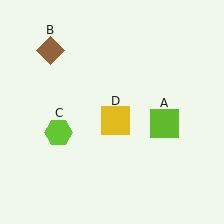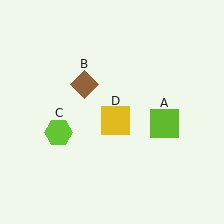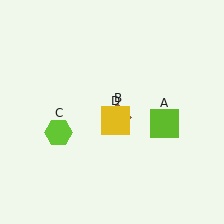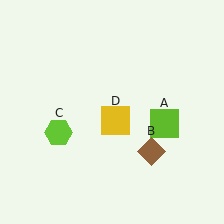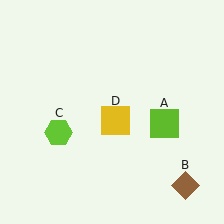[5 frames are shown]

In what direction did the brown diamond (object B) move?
The brown diamond (object B) moved down and to the right.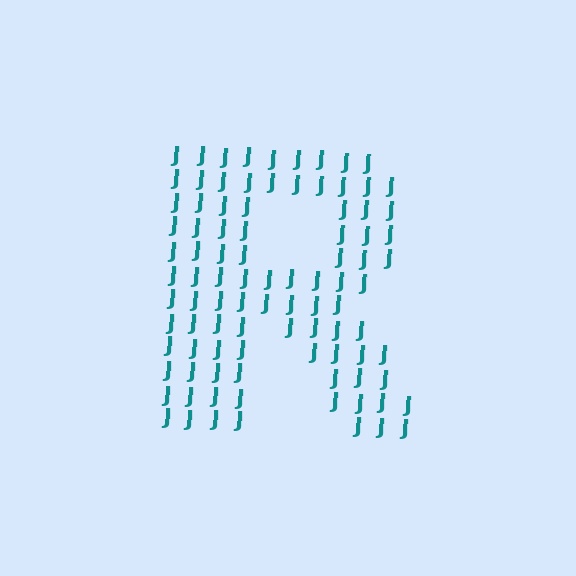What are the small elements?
The small elements are letter J's.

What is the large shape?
The large shape is the letter R.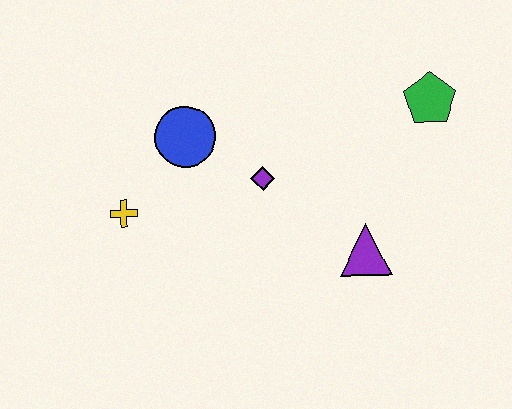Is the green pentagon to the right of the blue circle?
Yes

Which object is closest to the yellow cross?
The blue circle is closest to the yellow cross.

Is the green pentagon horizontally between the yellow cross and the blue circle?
No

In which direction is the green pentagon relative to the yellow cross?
The green pentagon is to the right of the yellow cross.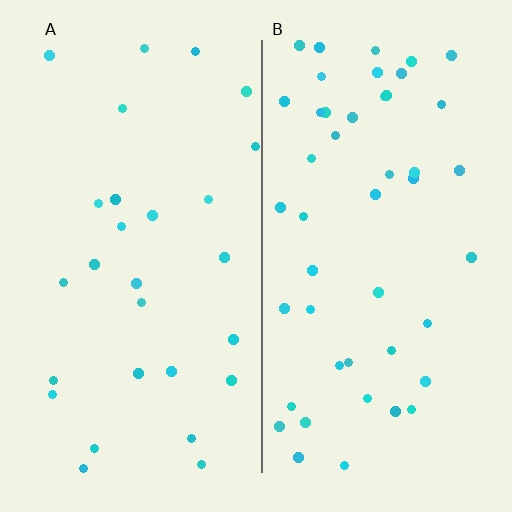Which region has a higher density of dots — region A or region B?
B (the right).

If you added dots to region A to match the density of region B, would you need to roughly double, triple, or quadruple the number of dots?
Approximately double.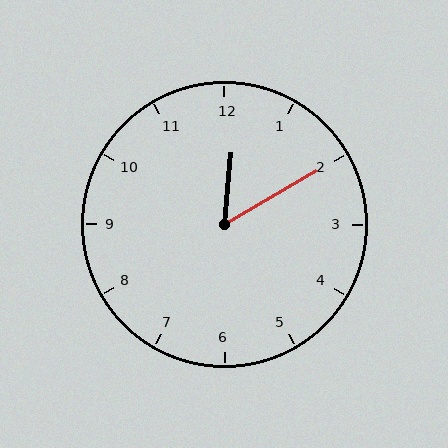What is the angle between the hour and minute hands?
Approximately 55 degrees.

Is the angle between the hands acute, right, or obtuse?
It is acute.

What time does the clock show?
12:10.